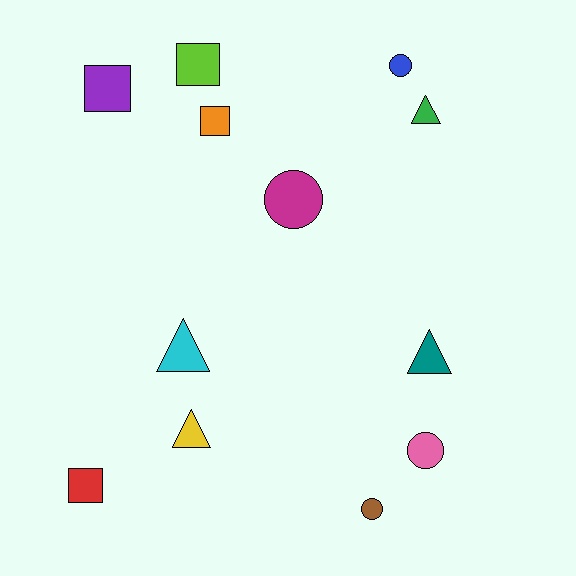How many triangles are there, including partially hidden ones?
There are 4 triangles.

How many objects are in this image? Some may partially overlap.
There are 12 objects.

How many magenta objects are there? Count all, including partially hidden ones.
There is 1 magenta object.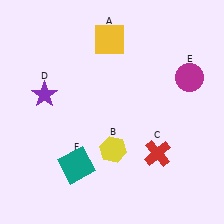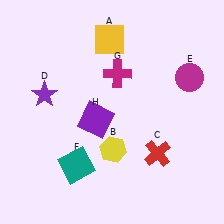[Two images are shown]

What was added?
A magenta cross (G), a purple square (H) were added in Image 2.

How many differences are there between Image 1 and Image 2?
There are 2 differences between the two images.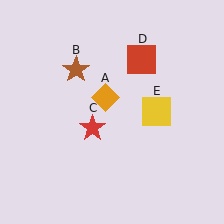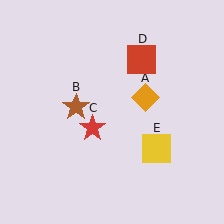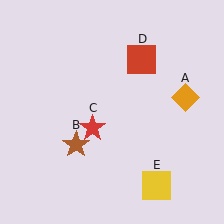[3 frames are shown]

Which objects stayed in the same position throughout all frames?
Red star (object C) and red square (object D) remained stationary.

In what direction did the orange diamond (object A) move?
The orange diamond (object A) moved right.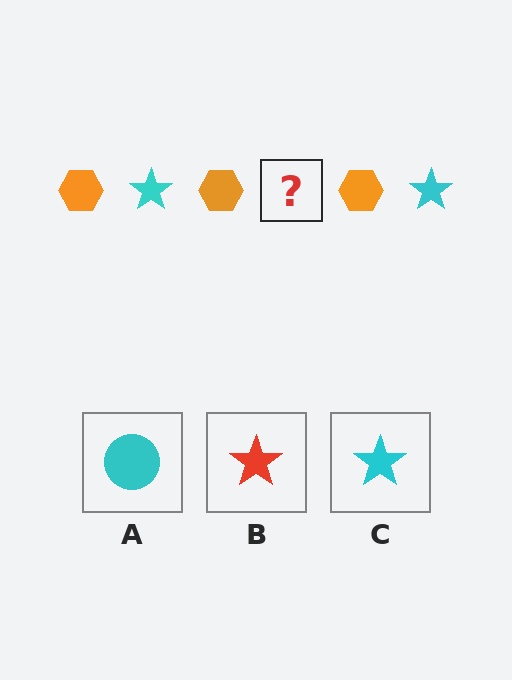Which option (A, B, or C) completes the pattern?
C.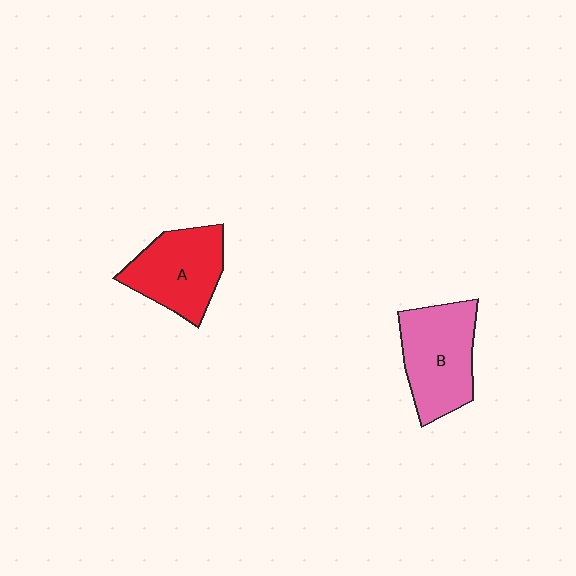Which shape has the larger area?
Shape B (pink).